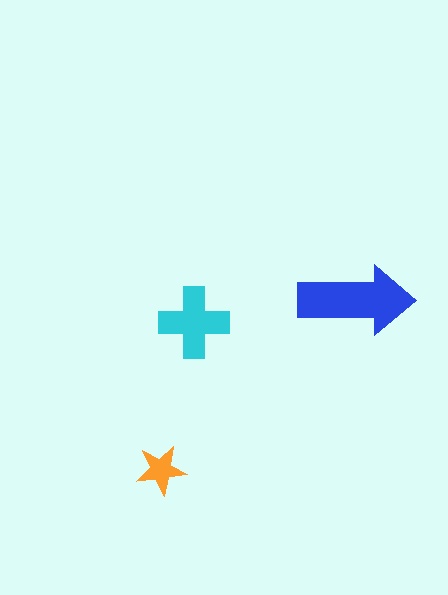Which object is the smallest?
The orange star.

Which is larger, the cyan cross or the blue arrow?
The blue arrow.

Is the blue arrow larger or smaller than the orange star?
Larger.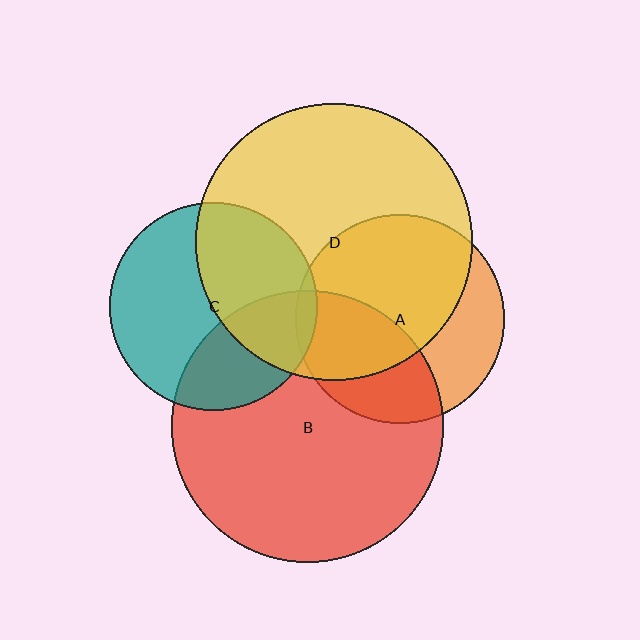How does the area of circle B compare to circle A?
Approximately 1.7 times.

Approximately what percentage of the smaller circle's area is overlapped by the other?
Approximately 30%.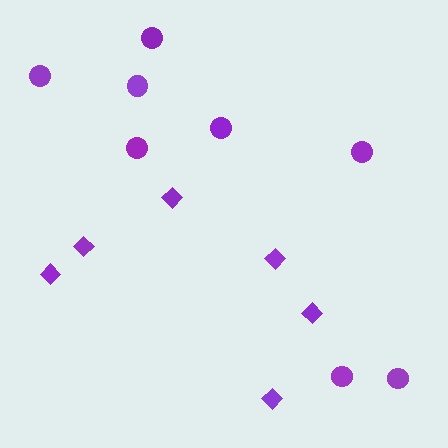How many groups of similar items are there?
There are 2 groups: one group of circles (8) and one group of diamonds (6).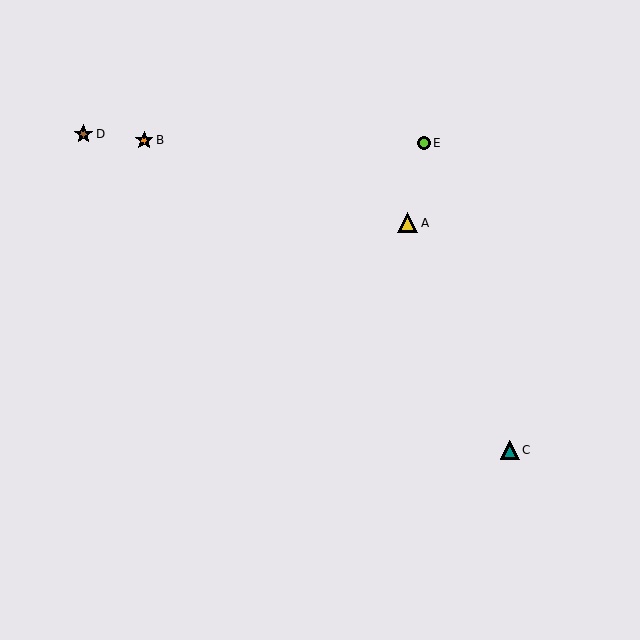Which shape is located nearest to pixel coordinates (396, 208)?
The yellow triangle (labeled A) at (408, 223) is nearest to that location.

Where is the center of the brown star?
The center of the brown star is at (83, 134).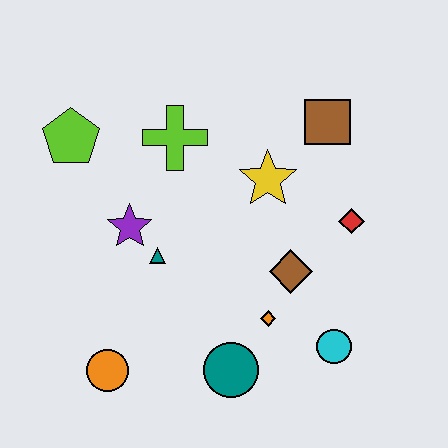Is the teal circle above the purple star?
No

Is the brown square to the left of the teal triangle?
No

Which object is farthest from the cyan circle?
The lime pentagon is farthest from the cyan circle.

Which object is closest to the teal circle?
The orange diamond is closest to the teal circle.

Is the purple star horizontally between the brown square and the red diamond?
No